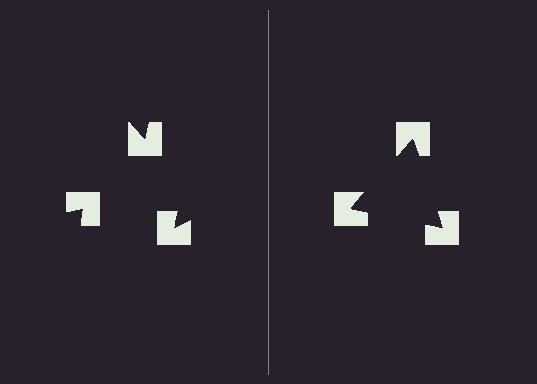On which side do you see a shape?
An illusory triangle appears on the right side. On the left side the wedge cuts are rotated, so no coherent shape forms.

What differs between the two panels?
The notched squares are positioned identically on both sides; only the wedge orientations differ. On the right they align to a triangle; on the left they are misaligned.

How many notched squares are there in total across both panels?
6 — 3 on each side.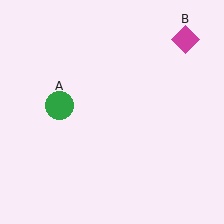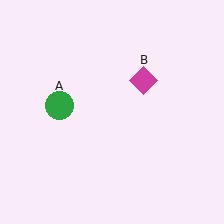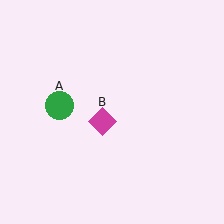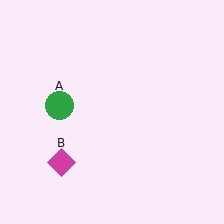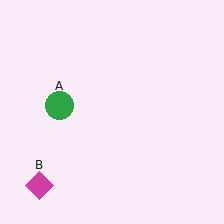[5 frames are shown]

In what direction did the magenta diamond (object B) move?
The magenta diamond (object B) moved down and to the left.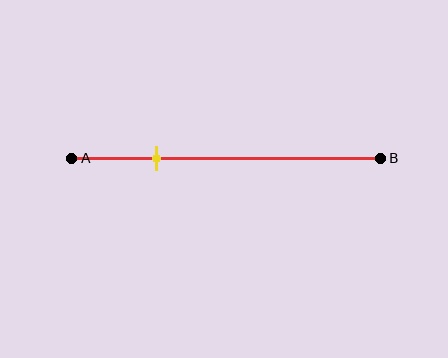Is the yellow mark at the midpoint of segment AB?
No, the mark is at about 30% from A, not at the 50% midpoint.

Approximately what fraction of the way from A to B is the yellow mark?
The yellow mark is approximately 30% of the way from A to B.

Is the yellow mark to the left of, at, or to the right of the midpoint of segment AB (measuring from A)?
The yellow mark is to the left of the midpoint of segment AB.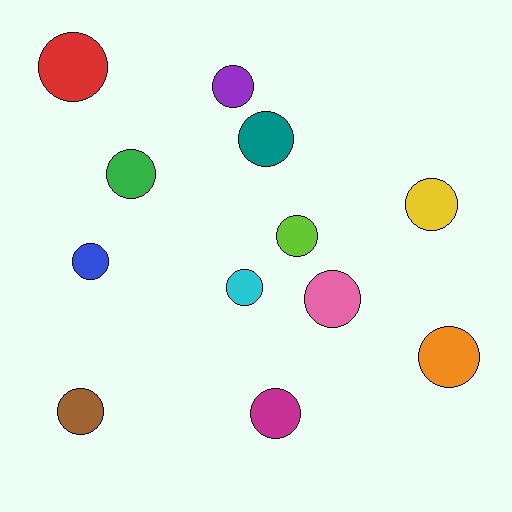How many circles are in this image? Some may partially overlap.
There are 12 circles.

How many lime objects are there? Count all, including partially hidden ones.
There is 1 lime object.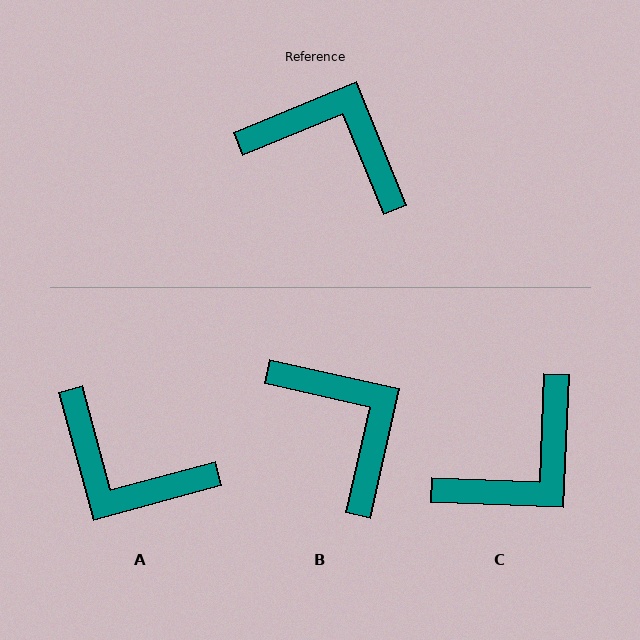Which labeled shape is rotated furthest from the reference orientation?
A, about 173 degrees away.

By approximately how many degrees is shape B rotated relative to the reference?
Approximately 35 degrees clockwise.